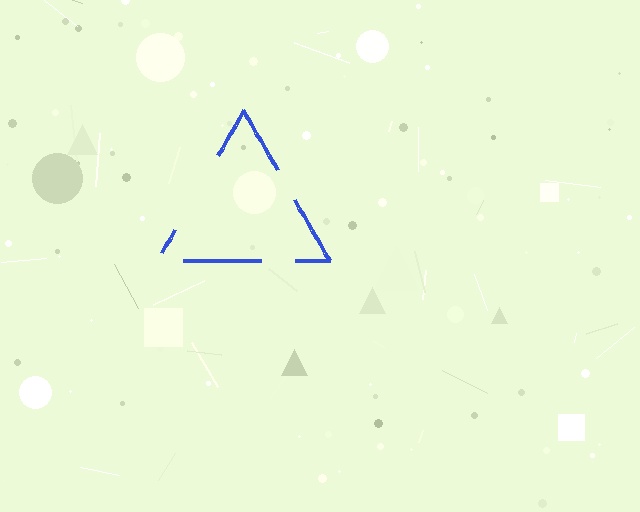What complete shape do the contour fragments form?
The contour fragments form a triangle.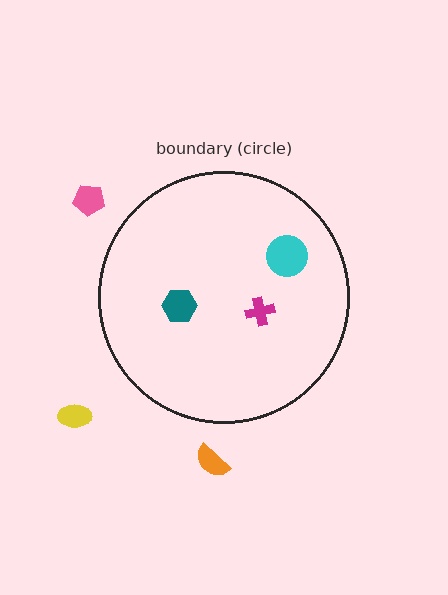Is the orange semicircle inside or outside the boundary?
Outside.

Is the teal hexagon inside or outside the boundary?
Inside.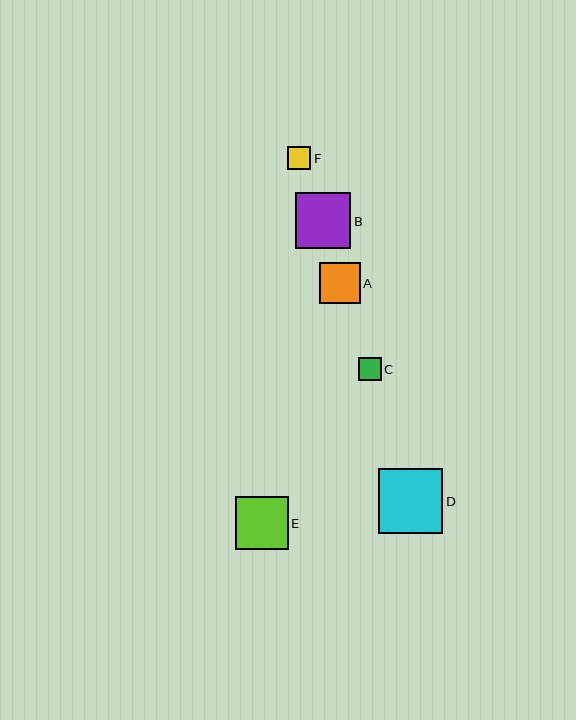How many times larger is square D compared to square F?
Square D is approximately 2.8 times the size of square F.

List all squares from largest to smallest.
From largest to smallest: D, B, E, A, F, C.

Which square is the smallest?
Square C is the smallest with a size of approximately 23 pixels.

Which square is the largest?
Square D is the largest with a size of approximately 65 pixels.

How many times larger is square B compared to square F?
Square B is approximately 2.4 times the size of square F.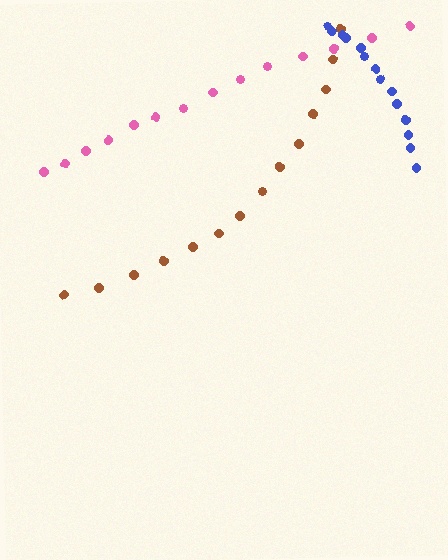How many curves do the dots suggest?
There are 3 distinct paths.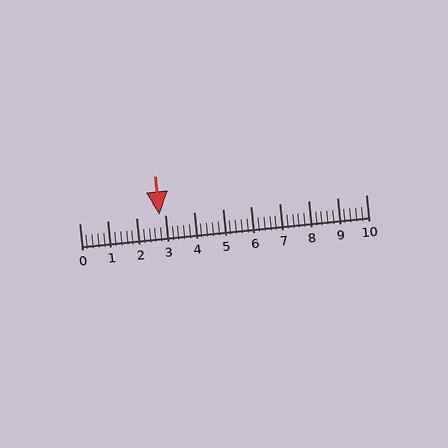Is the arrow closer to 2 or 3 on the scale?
The arrow is closer to 3.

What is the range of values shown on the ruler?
The ruler shows values from 0 to 10.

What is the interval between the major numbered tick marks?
The major tick marks are spaced 1 units apart.